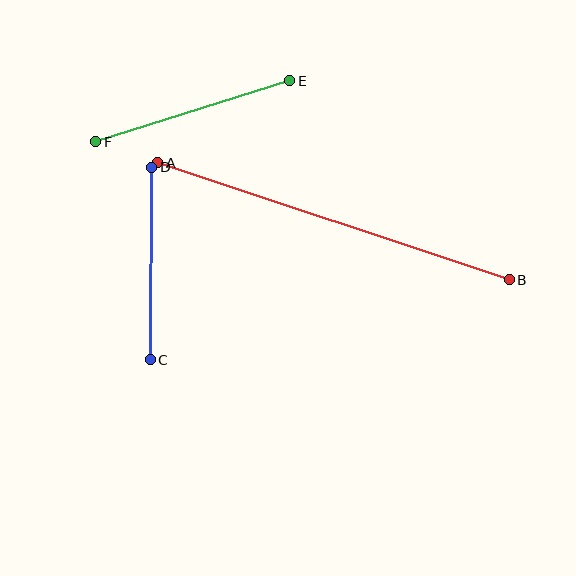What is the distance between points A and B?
The distance is approximately 370 pixels.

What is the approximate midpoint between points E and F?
The midpoint is at approximately (193, 111) pixels.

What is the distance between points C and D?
The distance is approximately 192 pixels.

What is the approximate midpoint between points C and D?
The midpoint is at approximately (151, 264) pixels.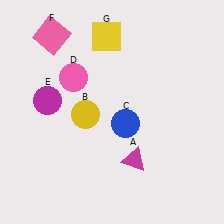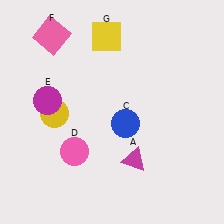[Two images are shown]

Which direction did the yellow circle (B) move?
The yellow circle (B) moved left.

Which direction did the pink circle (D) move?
The pink circle (D) moved down.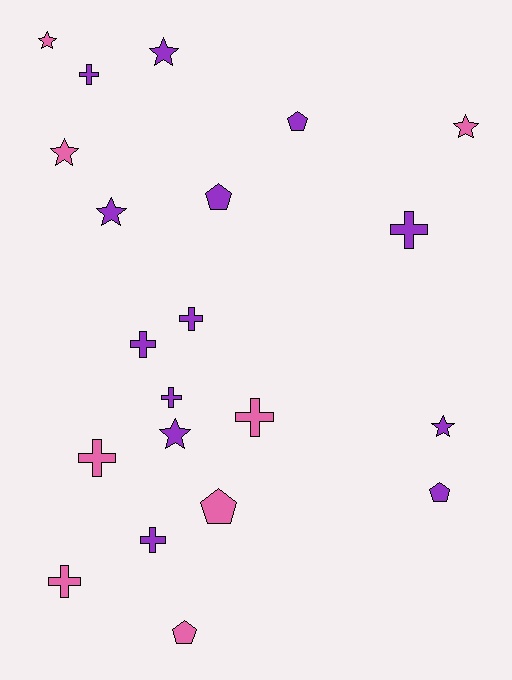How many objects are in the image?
There are 21 objects.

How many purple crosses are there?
There are 6 purple crosses.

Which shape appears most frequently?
Cross, with 9 objects.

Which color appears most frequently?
Purple, with 13 objects.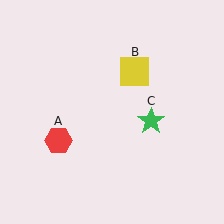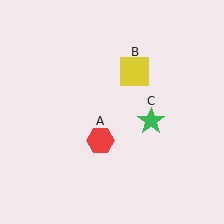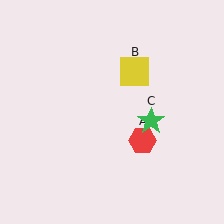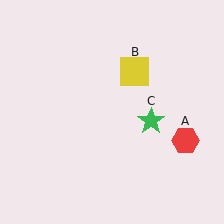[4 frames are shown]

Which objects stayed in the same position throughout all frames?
Yellow square (object B) and green star (object C) remained stationary.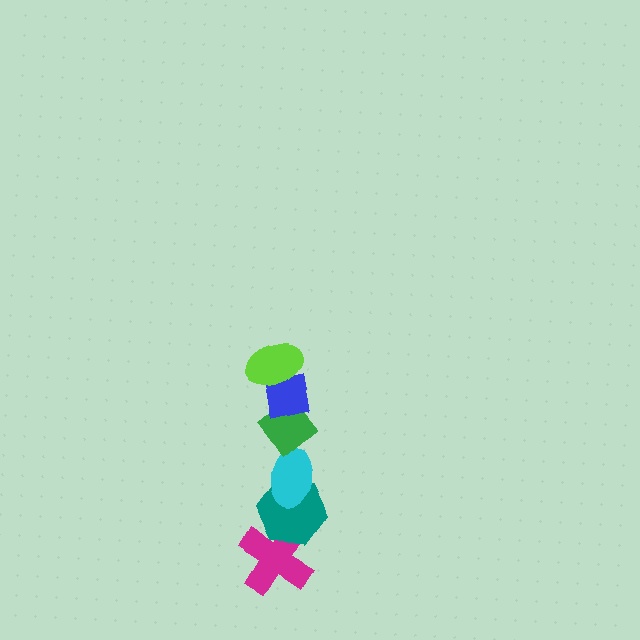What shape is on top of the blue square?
The lime ellipse is on top of the blue square.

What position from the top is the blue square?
The blue square is 2nd from the top.